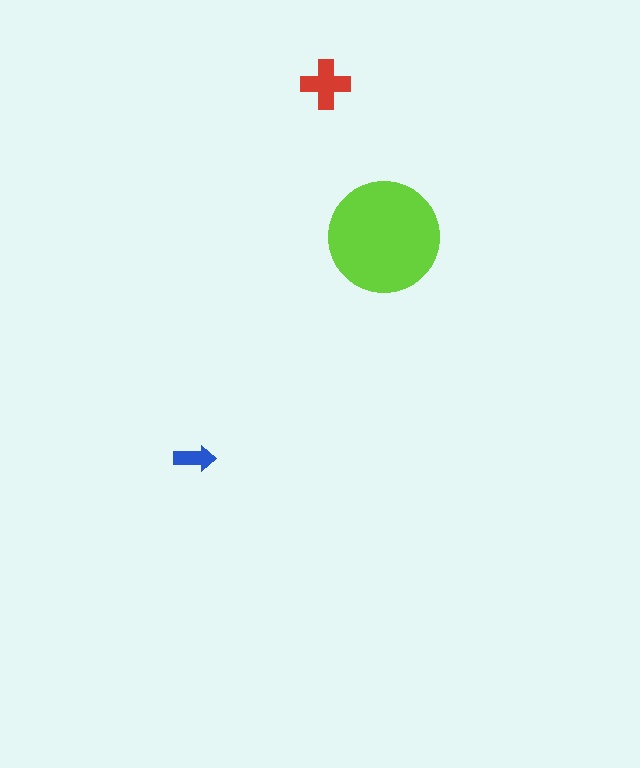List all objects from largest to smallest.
The lime circle, the red cross, the blue arrow.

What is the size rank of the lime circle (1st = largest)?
1st.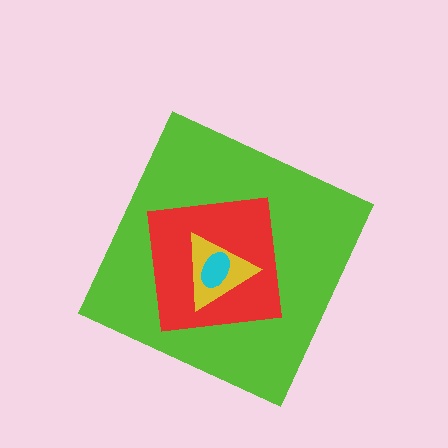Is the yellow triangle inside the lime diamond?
Yes.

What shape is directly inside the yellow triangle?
The cyan ellipse.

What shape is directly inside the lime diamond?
The red square.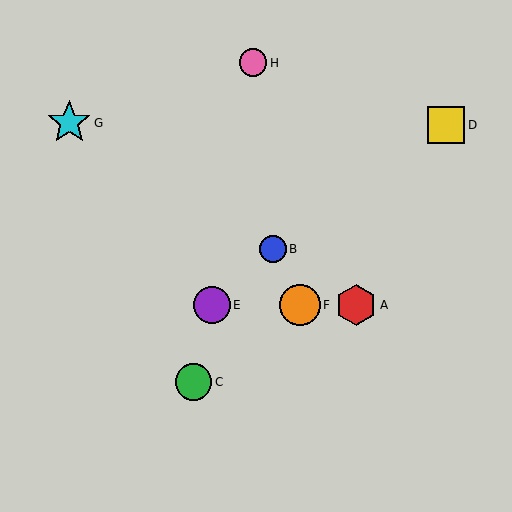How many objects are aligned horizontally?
3 objects (A, E, F) are aligned horizontally.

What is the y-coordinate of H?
Object H is at y≈63.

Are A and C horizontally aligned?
No, A is at y≈305 and C is at y≈382.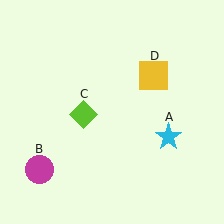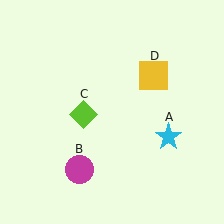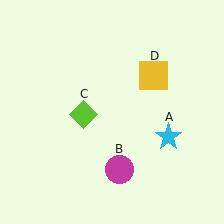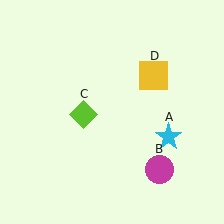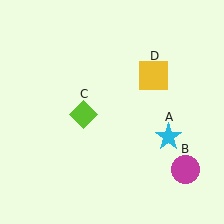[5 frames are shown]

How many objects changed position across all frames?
1 object changed position: magenta circle (object B).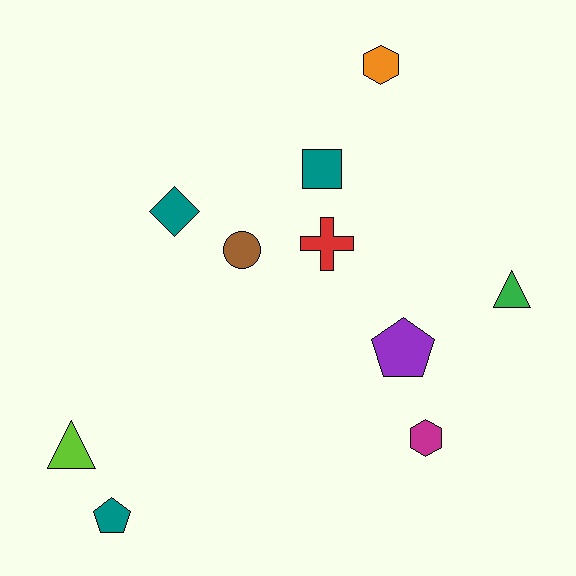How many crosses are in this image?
There is 1 cross.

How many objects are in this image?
There are 10 objects.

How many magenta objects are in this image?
There is 1 magenta object.